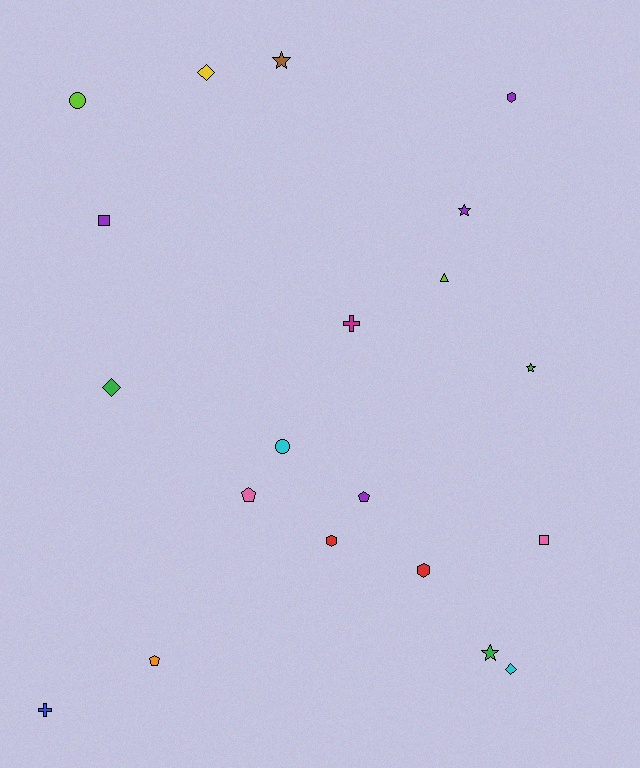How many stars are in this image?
There are 4 stars.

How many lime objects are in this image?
There are 2 lime objects.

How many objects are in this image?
There are 20 objects.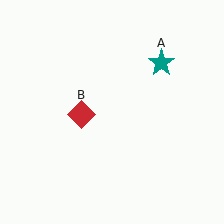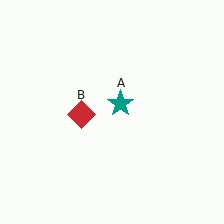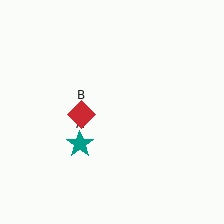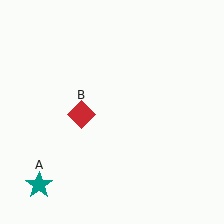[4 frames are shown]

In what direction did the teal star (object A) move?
The teal star (object A) moved down and to the left.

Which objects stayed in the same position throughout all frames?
Red diamond (object B) remained stationary.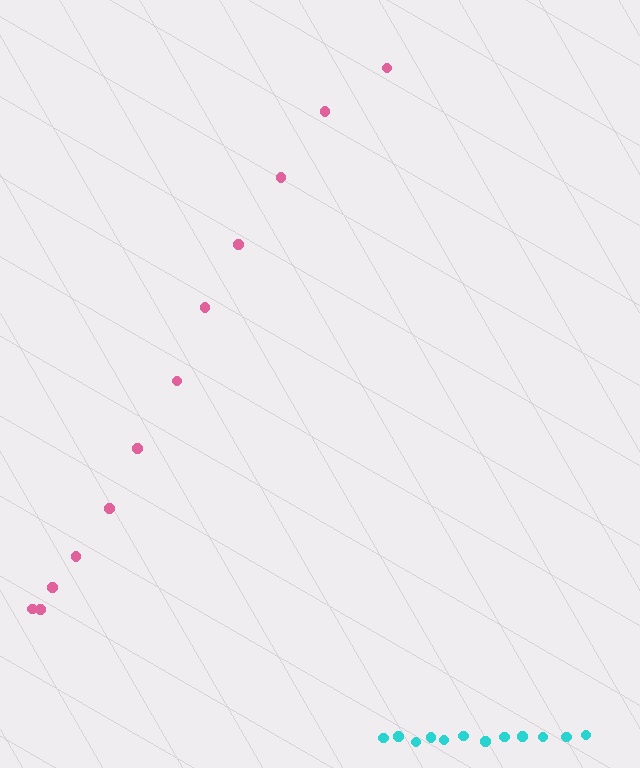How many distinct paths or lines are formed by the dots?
There are 2 distinct paths.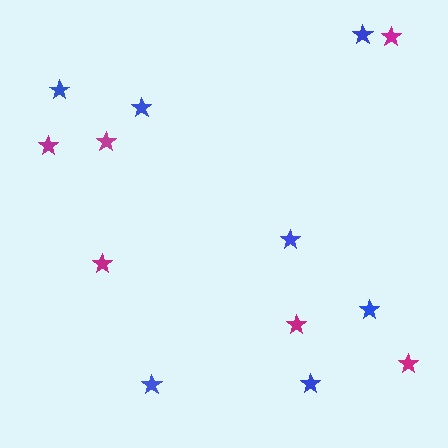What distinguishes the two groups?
There are 2 groups: one group of blue stars (7) and one group of magenta stars (6).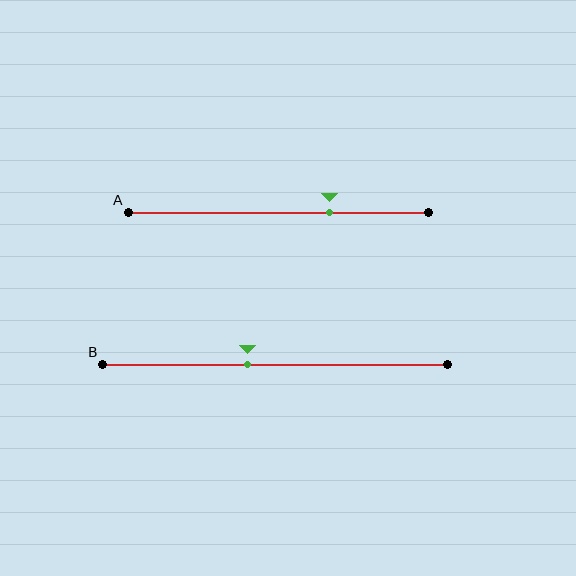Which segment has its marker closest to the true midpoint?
Segment B has its marker closest to the true midpoint.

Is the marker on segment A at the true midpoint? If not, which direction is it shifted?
No, the marker on segment A is shifted to the right by about 17% of the segment length.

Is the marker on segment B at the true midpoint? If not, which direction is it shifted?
No, the marker on segment B is shifted to the left by about 8% of the segment length.